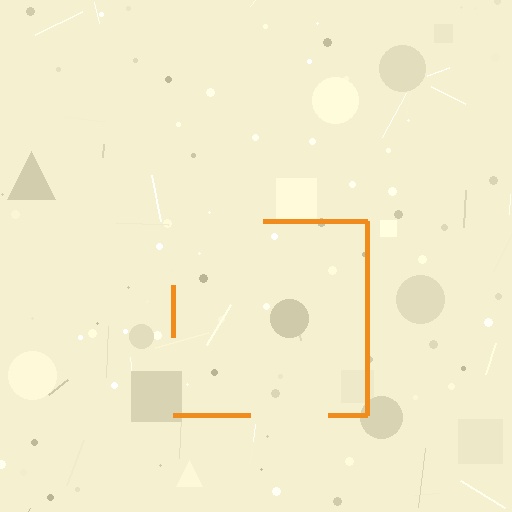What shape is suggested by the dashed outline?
The dashed outline suggests a square.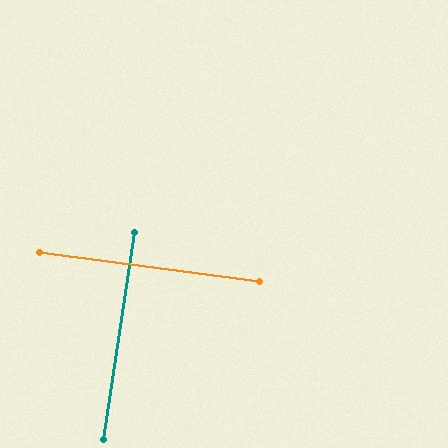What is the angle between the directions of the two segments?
Approximately 89 degrees.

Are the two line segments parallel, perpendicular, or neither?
Perpendicular — they meet at approximately 89°.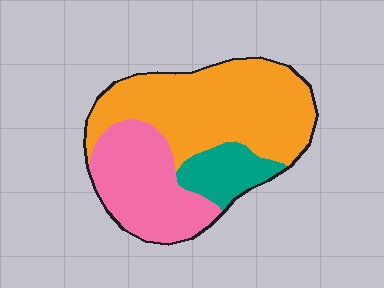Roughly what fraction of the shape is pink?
Pink covers roughly 35% of the shape.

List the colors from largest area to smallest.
From largest to smallest: orange, pink, teal.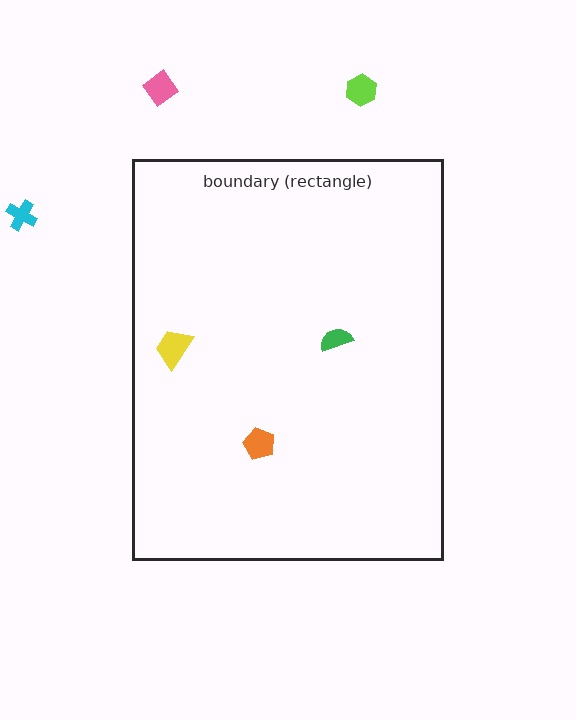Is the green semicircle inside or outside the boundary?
Inside.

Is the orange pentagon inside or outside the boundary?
Inside.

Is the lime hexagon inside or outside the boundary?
Outside.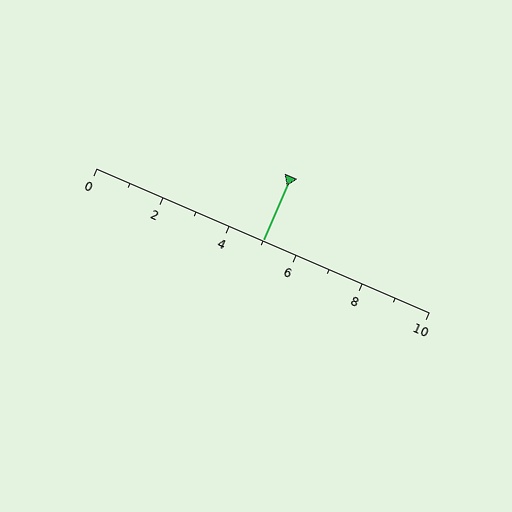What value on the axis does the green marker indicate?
The marker indicates approximately 5.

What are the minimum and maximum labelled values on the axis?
The axis runs from 0 to 10.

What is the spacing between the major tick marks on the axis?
The major ticks are spaced 2 apart.